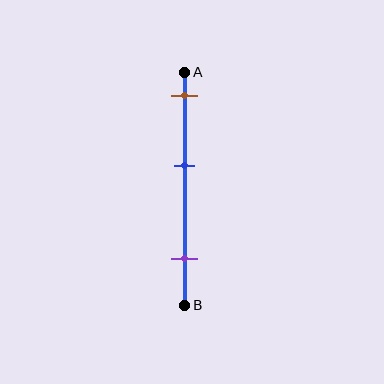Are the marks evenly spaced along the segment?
Yes, the marks are approximately evenly spaced.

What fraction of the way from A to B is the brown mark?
The brown mark is approximately 10% (0.1) of the way from A to B.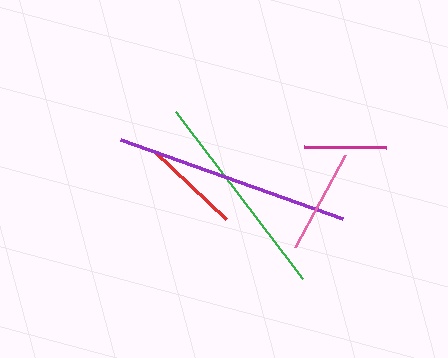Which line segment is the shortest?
The magenta line is the shortest at approximately 82 pixels.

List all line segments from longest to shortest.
From longest to shortest: purple, green, pink, red, magenta.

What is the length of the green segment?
The green segment is approximately 210 pixels long.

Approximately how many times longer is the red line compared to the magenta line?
The red line is approximately 1.2 times the length of the magenta line.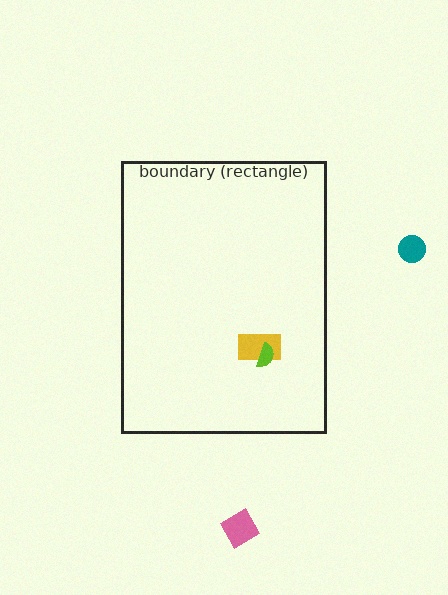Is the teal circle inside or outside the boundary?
Outside.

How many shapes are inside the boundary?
2 inside, 2 outside.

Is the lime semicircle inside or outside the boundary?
Inside.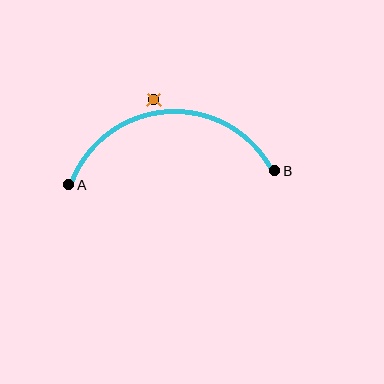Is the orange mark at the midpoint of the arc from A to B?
No — the orange mark does not lie on the arc at all. It sits slightly outside the curve.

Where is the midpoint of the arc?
The arc midpoint is the point on the curve farthest from the straight line joining A and B. It sits above that line.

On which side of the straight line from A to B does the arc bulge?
The arc bulges above the straight line connecting A and B.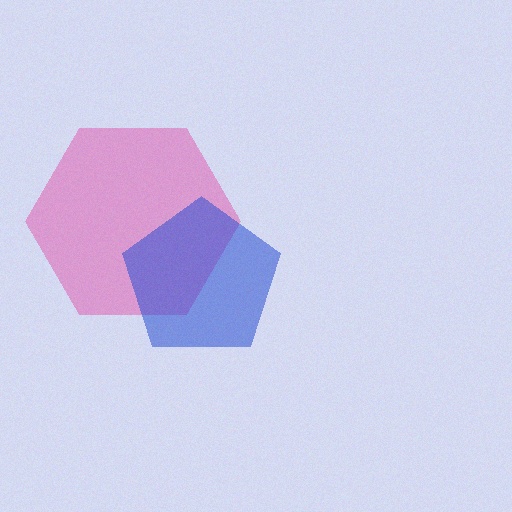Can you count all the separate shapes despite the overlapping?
Yes, there are 2 separate shapes.